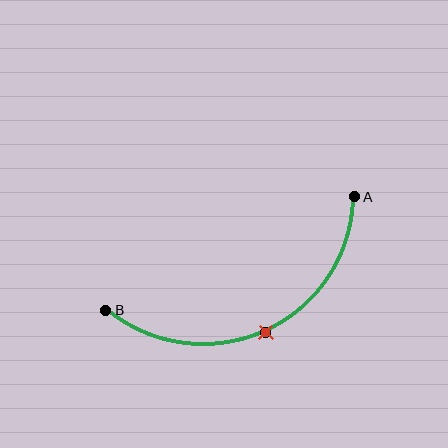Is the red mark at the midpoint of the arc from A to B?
Yes. The red mark lies on the arc at equal arc-length from both A and B — it is the arc midpoint.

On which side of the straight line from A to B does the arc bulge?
The arc bulges below the straight line connecting A and B.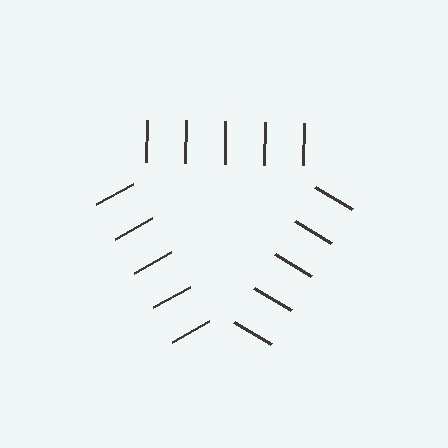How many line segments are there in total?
15 — 5 along each of the 3 edges.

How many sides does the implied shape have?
3 sides — the line-ends trace a triangle.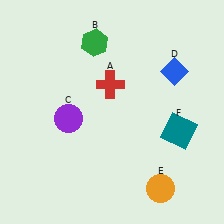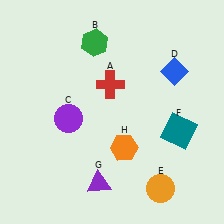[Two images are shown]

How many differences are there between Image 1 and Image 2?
There are 2 differences between the two images.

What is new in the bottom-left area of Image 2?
A purple triangle (G) was added in the bottom-left area of Image 2.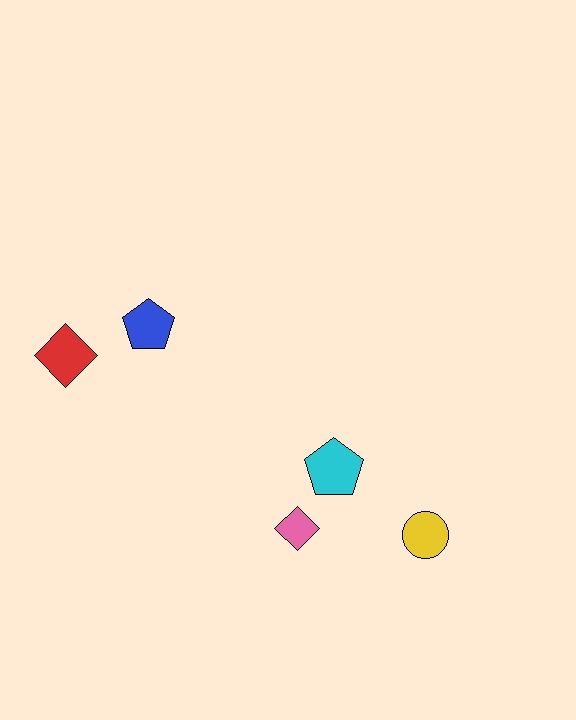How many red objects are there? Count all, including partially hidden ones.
There is 1 red object.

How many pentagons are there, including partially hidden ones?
There are 2 pentagons.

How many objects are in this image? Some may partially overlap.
There are 5 objects.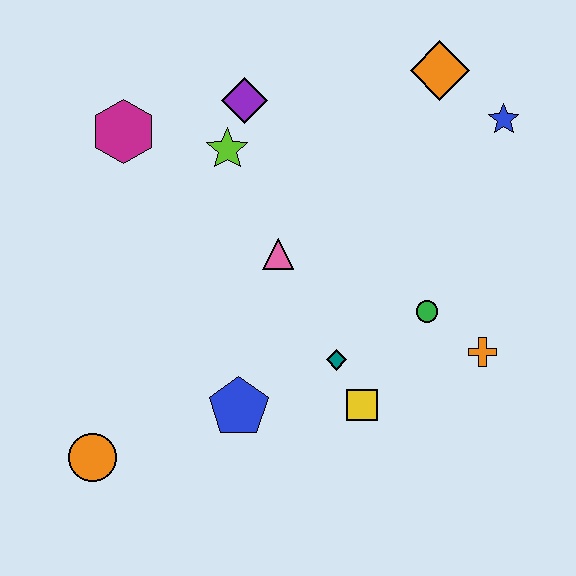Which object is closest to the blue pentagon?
The teal diamond is closest to the blue pentagon.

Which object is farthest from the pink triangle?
The orange circle is farthest from the pink triangle.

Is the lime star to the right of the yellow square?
No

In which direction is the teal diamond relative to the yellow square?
The teal diamond is above the yellow square.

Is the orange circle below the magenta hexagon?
Yes